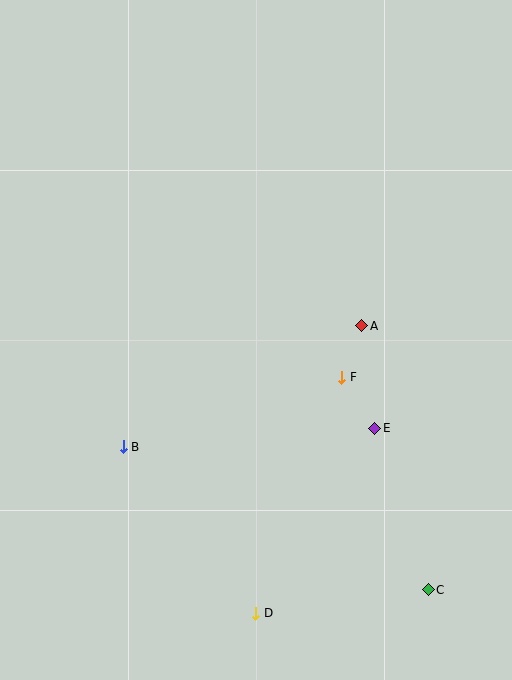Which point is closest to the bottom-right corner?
Point C is closest to the bottom-right corner.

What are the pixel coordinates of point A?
Point A is at (362, 326).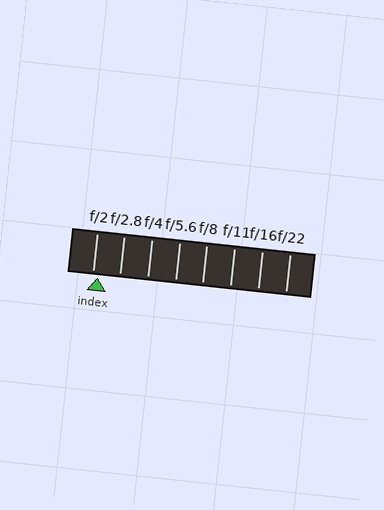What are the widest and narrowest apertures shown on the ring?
The widest aperture shown is f/2 and the narrowest is f/22.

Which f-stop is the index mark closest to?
The index mark is closest to f/2.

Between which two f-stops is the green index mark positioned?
The index mark is between f/2 and f/2.8.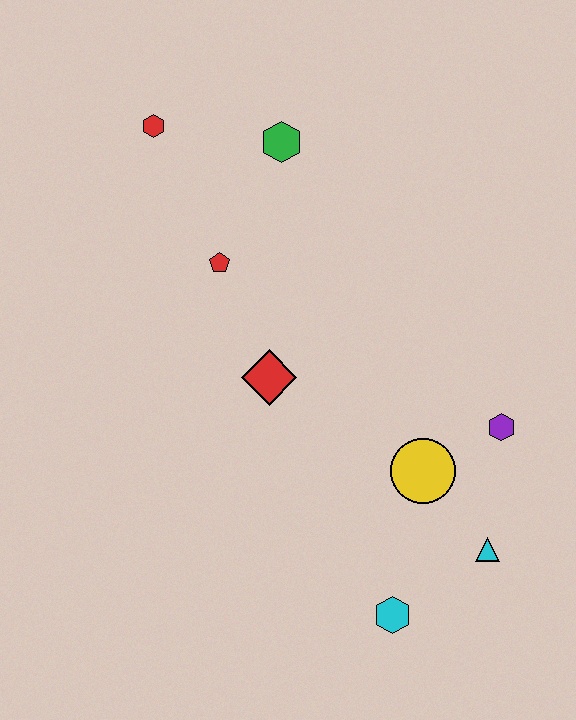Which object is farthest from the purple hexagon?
The red hexagon is farthest from the purple hexagon.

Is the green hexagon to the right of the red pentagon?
Yes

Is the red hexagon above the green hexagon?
Yes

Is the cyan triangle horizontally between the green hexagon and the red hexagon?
No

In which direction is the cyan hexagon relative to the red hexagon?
The cyan hexagon is below the red hexagon.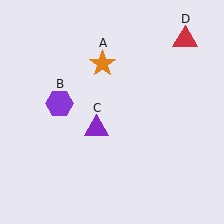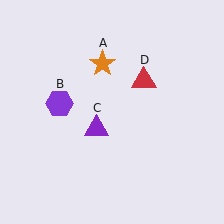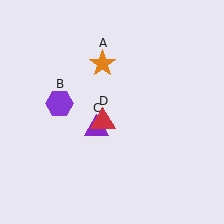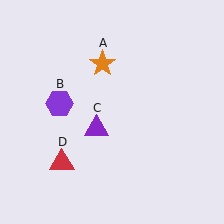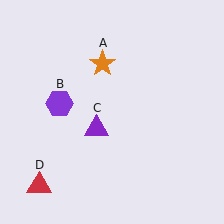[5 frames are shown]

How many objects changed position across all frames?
1 object changed position: red triangle (object D).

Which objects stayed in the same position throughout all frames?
Orange star (object A) and purple hexagon (object B) and purple triangle (object C) remained stationary.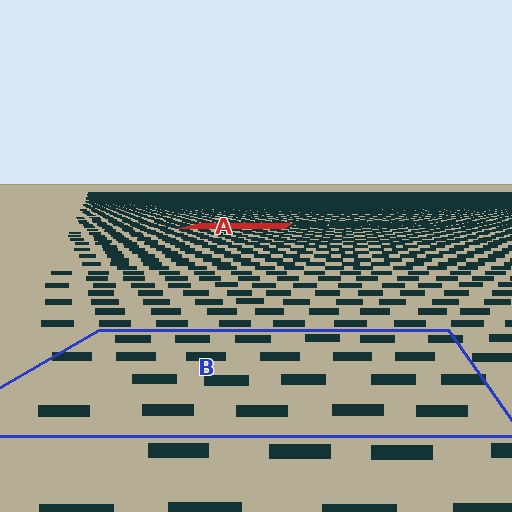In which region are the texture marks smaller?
The texture marks are smaller in region A, because it is farther away.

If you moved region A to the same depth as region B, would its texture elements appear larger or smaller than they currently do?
They would appear larger. At a closer depth, the same texture elements are projected at a bigger on-screen size.